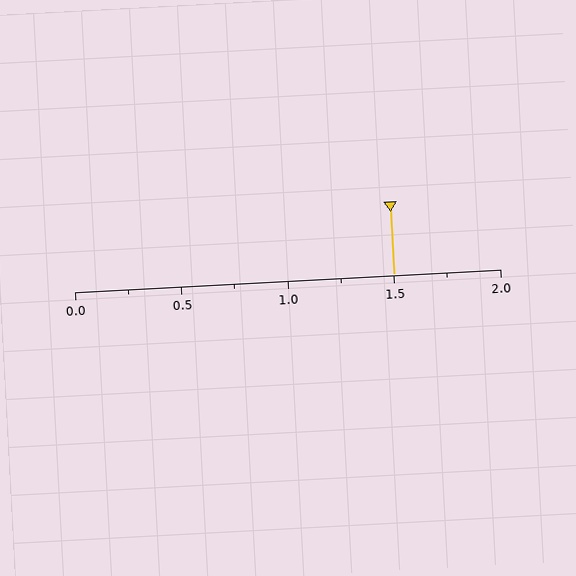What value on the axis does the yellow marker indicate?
The marker indicates approximately 1.5.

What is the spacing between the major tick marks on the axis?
The major ticks are spaced 0.5 apart.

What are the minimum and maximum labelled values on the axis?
The axis runs from 0.0 to 2.0.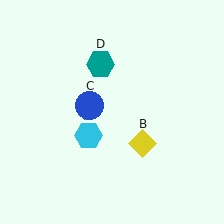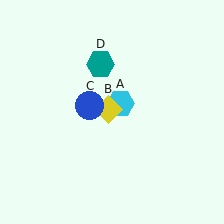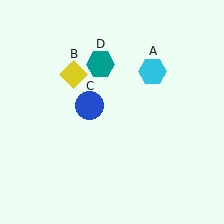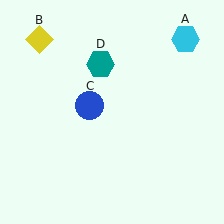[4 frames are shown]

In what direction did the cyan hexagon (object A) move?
The cyan hexagon (object A) moved up and to the right.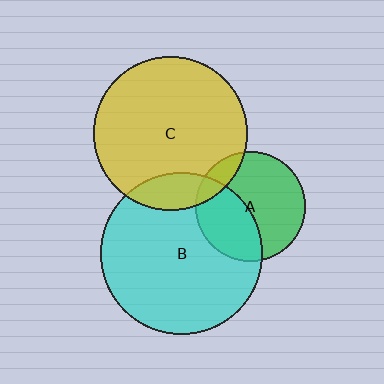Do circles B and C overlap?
Yes.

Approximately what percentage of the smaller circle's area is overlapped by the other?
Approximately 15%.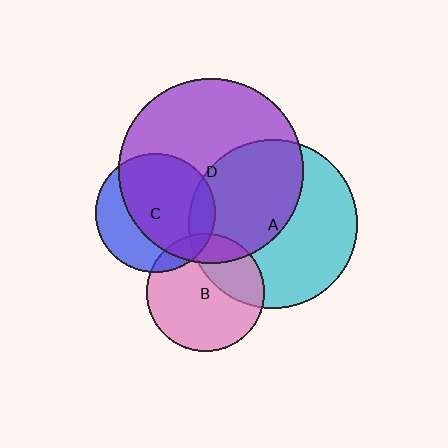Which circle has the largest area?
Circle D (purple).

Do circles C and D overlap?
Yes.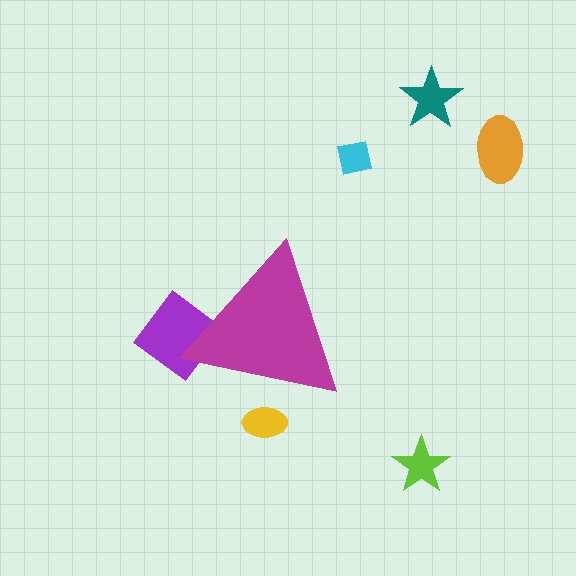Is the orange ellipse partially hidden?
No, the orange ellipse is fully visible.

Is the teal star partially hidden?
No, the teal star is fully visible.